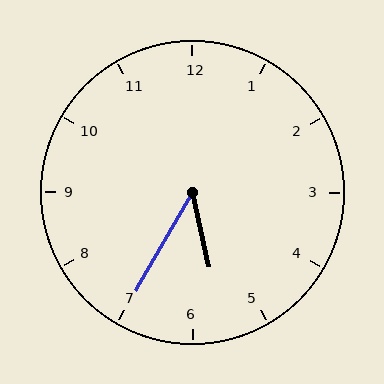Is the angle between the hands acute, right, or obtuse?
It is acute.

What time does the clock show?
5:35.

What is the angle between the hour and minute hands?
Approximately 42 degrees.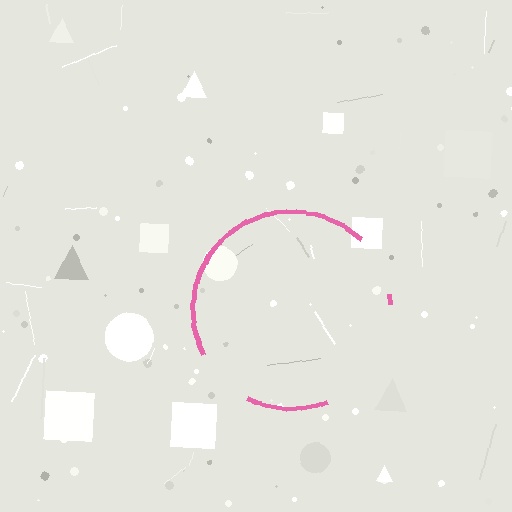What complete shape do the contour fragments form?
The contour fragments form a circle.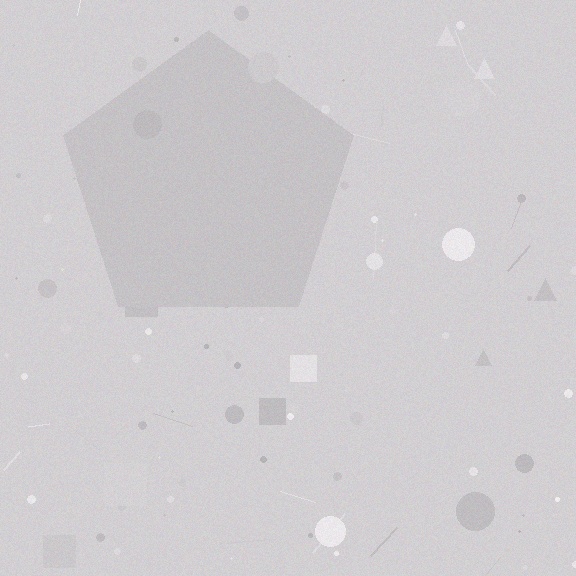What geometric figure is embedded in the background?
A pentagon is embedded in the background.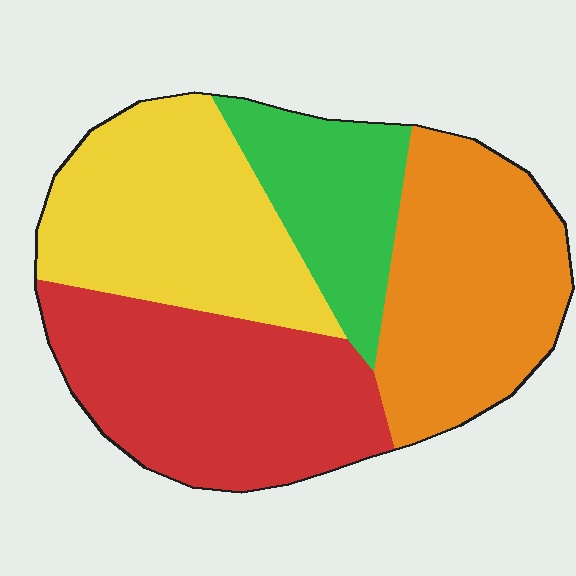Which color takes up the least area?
Green, at roughly 15%.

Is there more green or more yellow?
Yellow.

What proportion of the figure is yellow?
Yellow takes up about one quarter (1/4) of the figure.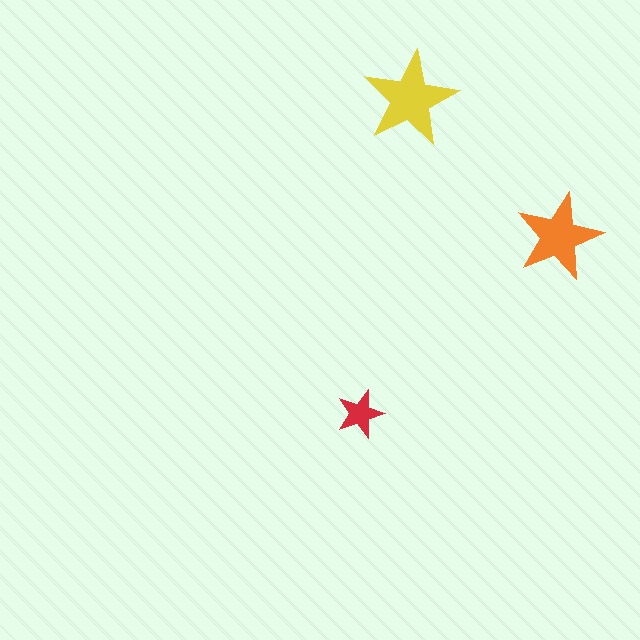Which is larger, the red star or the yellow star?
The yellow one.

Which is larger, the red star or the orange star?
The orange one.